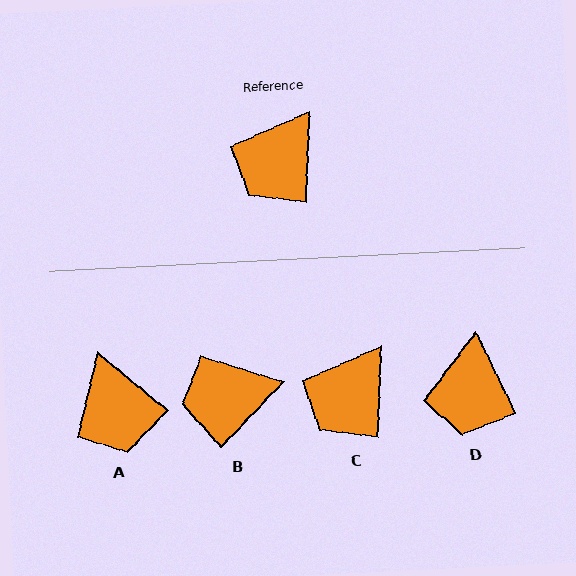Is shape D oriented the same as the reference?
No, it is off by about 29 degrees.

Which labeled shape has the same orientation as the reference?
C.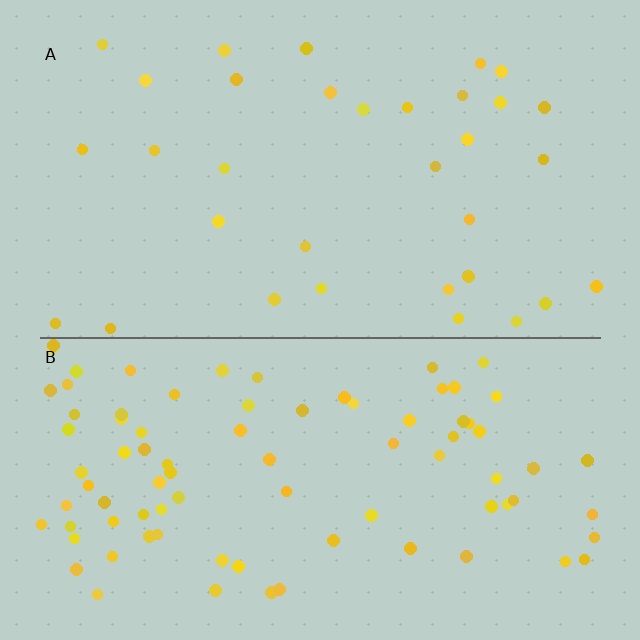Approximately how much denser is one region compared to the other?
Approximately 2.6× — region B over region A.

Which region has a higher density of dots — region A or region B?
B (the bottom).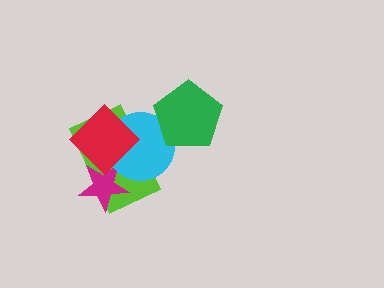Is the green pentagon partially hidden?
No, no other shape covers it.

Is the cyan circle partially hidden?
Yes, it is partially covered by another shape.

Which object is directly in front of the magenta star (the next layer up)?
The cyan circle is directly in front of the magenta star.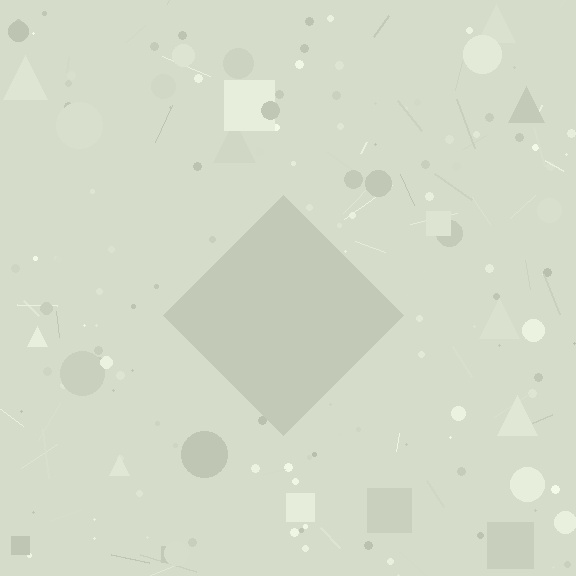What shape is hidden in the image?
A diamond is hidden in the image.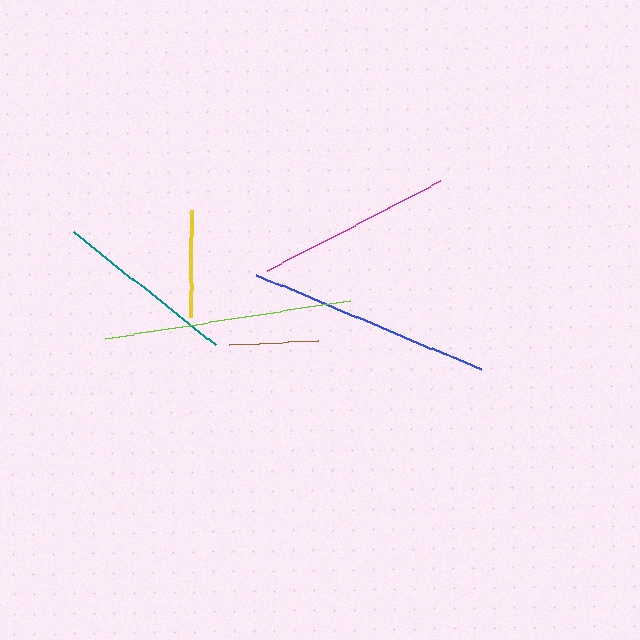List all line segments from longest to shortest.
From longest to shortest: lime, blue, magenta, teal, yellow, brown.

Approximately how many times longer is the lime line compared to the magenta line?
The lime line is approximately 1.3 times the length of the magenta line.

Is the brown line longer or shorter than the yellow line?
The yellow line is longer than the brown line.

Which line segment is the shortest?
The brown line is the shortest at approximately 89 pixels.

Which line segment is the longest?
The lime line is the longest at approximately 248 pixels.